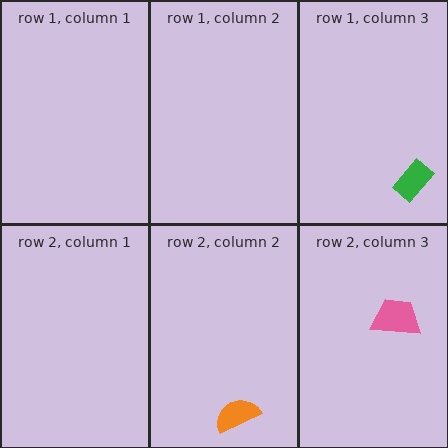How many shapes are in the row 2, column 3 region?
1.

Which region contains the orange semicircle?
The row 2, column 2 region.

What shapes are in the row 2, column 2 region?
The orange semicircle.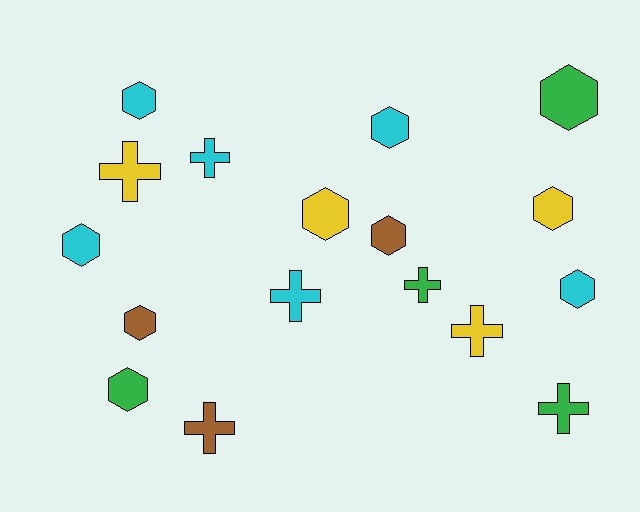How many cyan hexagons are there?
There are 4 cyan hexagons.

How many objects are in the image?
There are 17 objects.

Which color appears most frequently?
Cyan, with 6 objects.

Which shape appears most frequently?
Hexagon, with 10 objects.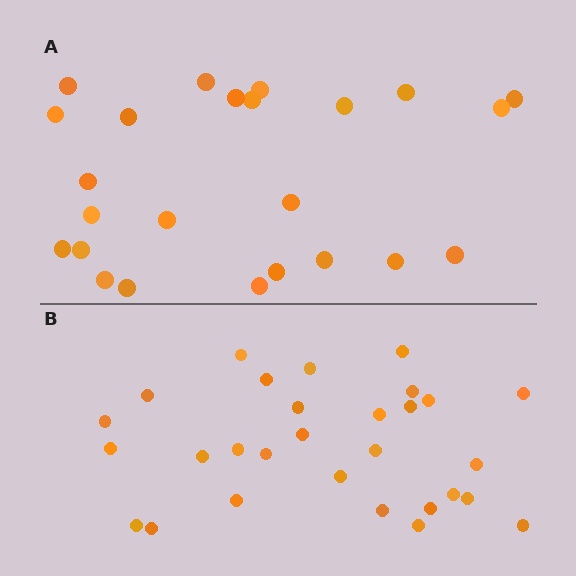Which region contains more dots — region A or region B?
Region B (the bottom region) has more dots.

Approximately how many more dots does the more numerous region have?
Region B has about 5 more dots than region A.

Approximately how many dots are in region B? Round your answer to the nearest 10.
About 30 dots. (The exact count is 29, which rounds to 30.)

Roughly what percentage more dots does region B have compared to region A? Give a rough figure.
About 20% more.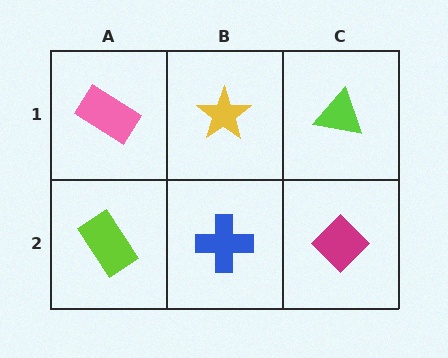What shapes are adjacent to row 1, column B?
A blue cross (row 2, column B), a pink rectangle (row 1, column A), a lime triangle (row 1, column C).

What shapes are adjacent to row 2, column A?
A pink rectangle (row 1, column A), a blue cross (row 2, column B).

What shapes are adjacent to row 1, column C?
A magenta diamond (row 2, column C), a yellow star (row 1, column B).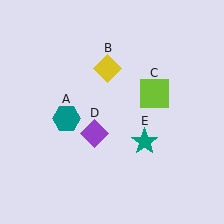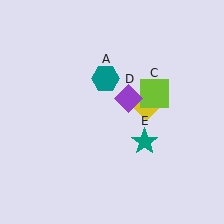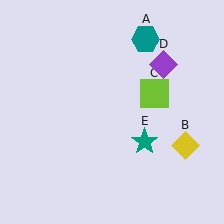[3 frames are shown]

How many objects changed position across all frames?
3 objects changed position: teal hexagon (object A), yellow diamond (object B), purple diamond (object D).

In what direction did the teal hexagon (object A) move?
The teal hexagon (object A) moved up and to the right.